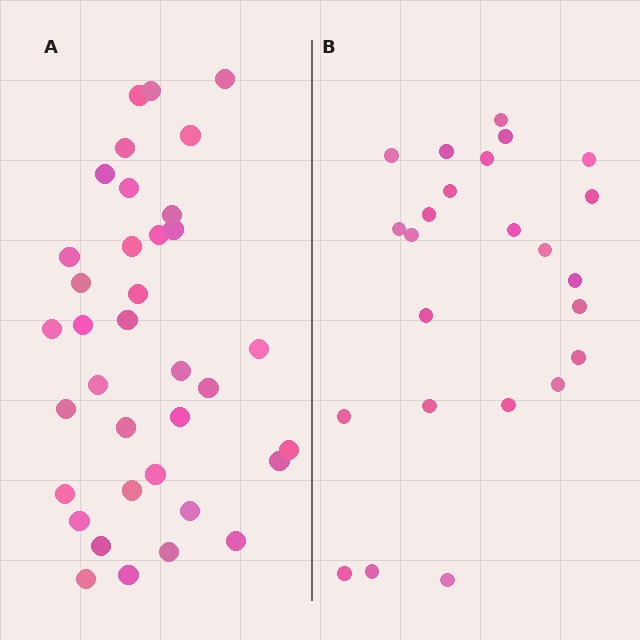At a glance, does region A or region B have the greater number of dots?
Region A (the left region) has more dots.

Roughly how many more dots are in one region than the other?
Region A has roughly 12 or so more dots than region B.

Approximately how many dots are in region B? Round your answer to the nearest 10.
About 20 dots. (The exact count is 24, which rounds to 20.)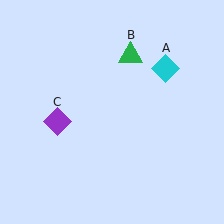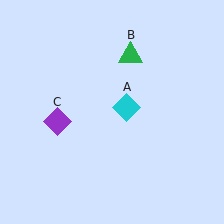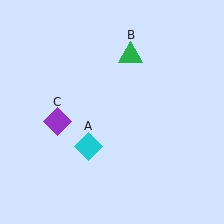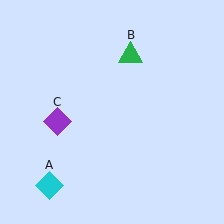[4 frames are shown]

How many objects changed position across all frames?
1 object changed position: cyan diamond (object A).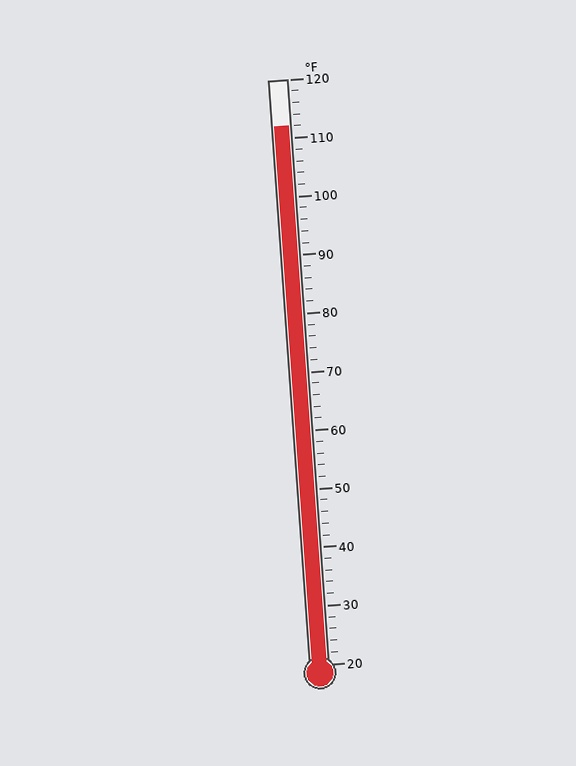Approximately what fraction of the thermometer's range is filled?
The thermometer is filled to approximately 90% of its range.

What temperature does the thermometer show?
The thermometer shows approximately 112°F.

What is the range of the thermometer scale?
The thermometer scale ranges from 20°F to 120°F.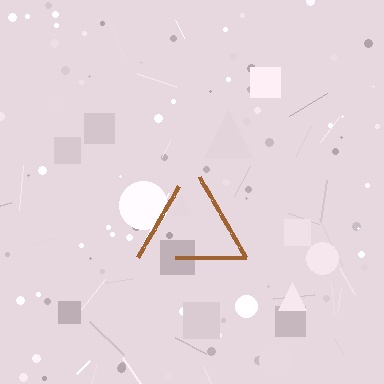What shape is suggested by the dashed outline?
The dashed outline suggests a triangle.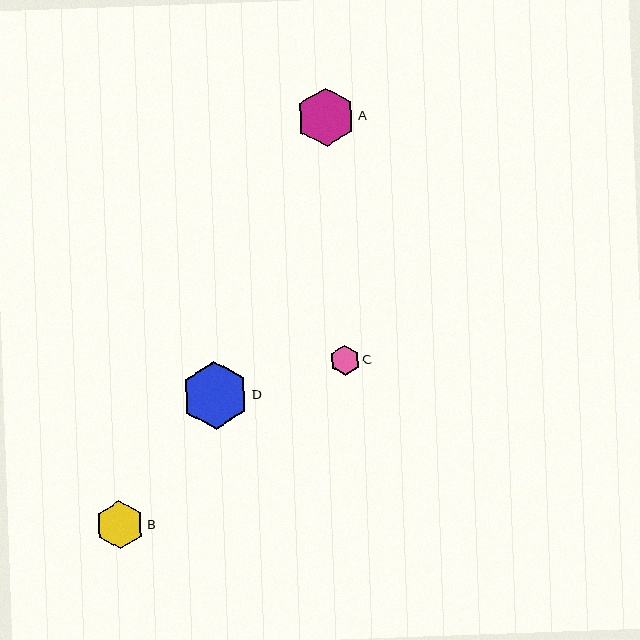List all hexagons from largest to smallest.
From largest to smallest: D, A, B, C.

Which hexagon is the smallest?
Hexagon C is the smallest with a size of approximately 30 pixels.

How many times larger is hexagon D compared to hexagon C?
Hexagon D is approximately 2.3 times the size of hexagon C.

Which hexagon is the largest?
Hexagon D is the largest with a size of approximately 68 pixels.